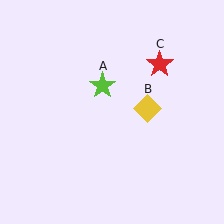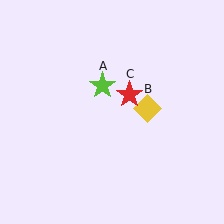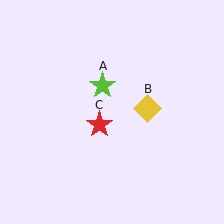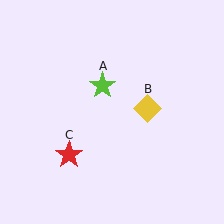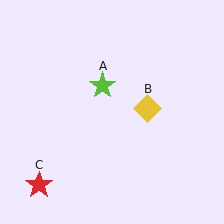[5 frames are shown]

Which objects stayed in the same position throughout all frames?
Lime star (object A) and yellow diamond (object B) remained stationary.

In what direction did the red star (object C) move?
The red star (object C) moved down and to the left.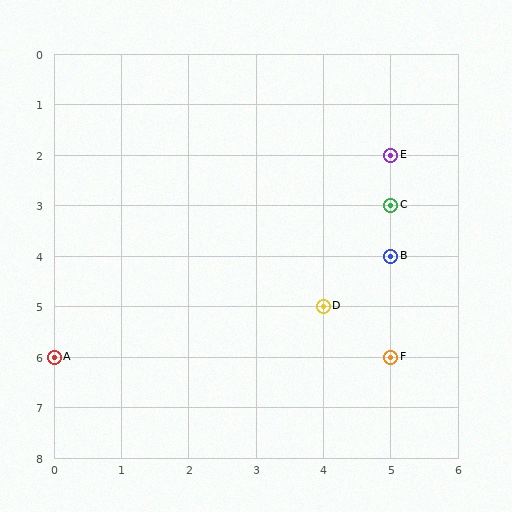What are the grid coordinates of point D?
Point D is at grid coordinates (4, 5).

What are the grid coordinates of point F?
Point F is at grid coordinates (5, 6).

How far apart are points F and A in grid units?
Points F and A are 5 columns apart.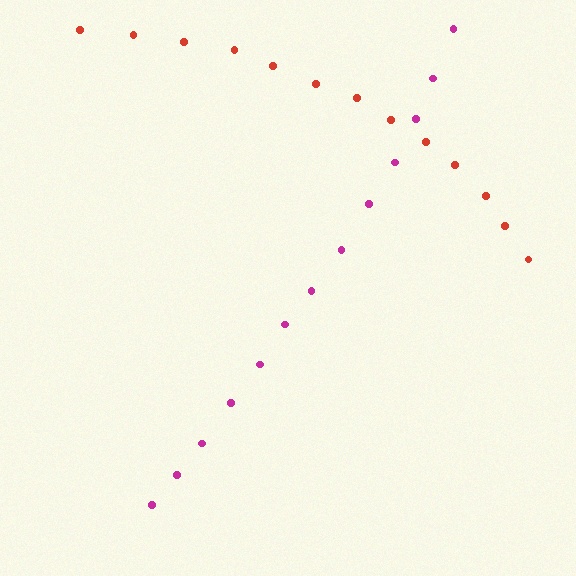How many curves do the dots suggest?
There are 2 distinct paths.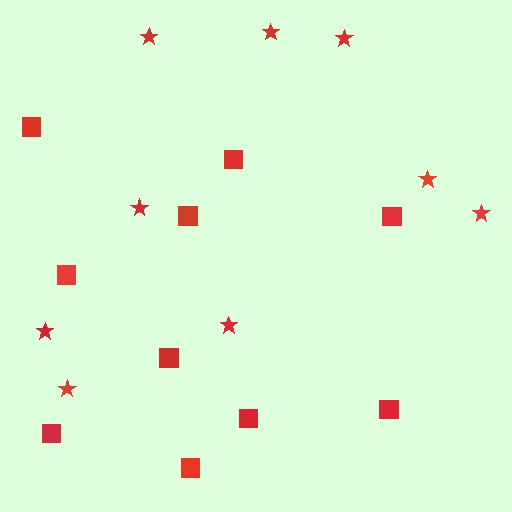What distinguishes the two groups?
There are 2 groups: one group of stars (9) and one group of squares (10).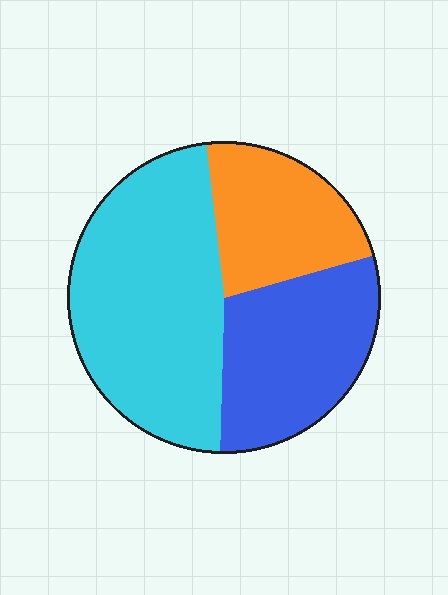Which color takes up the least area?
Orange, at roughly 20%.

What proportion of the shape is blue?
Blue takes up about one third (1/3) of the shape.